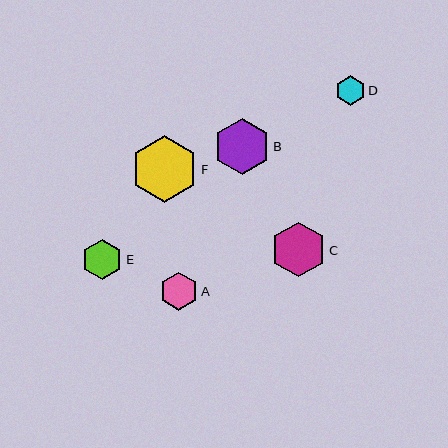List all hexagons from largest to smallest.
From largest to smallest: F, B, C, E, A, D.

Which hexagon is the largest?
Hexagon F is the largest with a size of approximately 66 pixels.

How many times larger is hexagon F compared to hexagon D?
Hexagon F is approximately 2.2 times the size of hexagon D.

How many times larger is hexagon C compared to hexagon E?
Hexagon C is approximately 1.3 times the size of hexagon E.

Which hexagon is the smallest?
Hexagon D is the smallest with a size of approximately 30 pixels.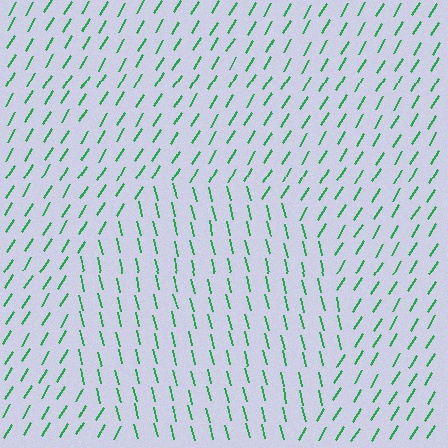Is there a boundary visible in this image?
Yes, there is a texture boundary formed by a change in line orientation.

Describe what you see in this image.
The image is filled with small green line segments. A circle region in the image has lines oriented differently from the surrounding lines, creating a visible texture boundary.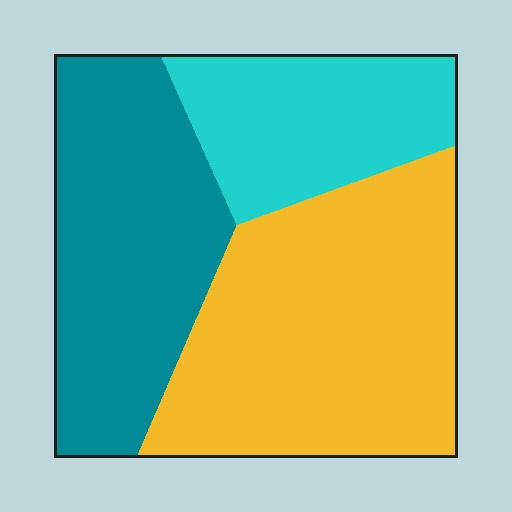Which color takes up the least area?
Cyan, at roughly 20%.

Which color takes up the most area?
Yellow, at roughly 45%.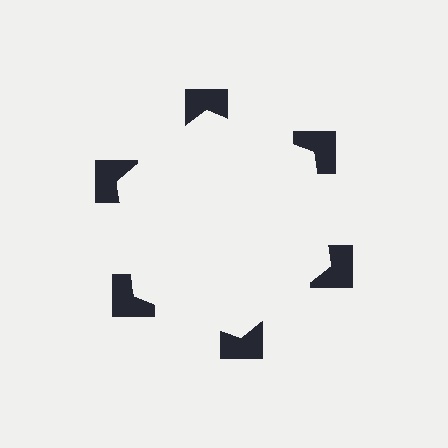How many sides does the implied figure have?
6 sides.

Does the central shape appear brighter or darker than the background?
It typically appears slightly brighter than the background, even though no actual brightness change is drawn.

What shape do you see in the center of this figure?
An illusory hexagon — its edges are inferred from the aligned wedge cuts in the notched squares, not physically drawn.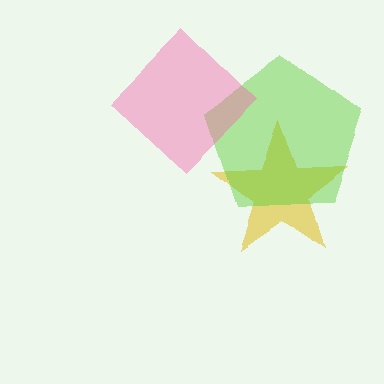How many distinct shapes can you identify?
There are 3 distinct shapes: a yellow star, a lime pentagon, a pink diamond.